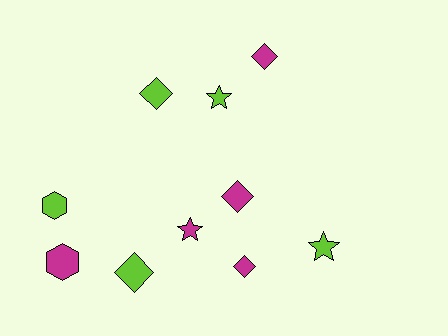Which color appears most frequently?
Magenta, with 5 objects.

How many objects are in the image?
There are 10 objects.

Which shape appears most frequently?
Diamond, with 5 objects.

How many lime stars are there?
There are 2 lime stars.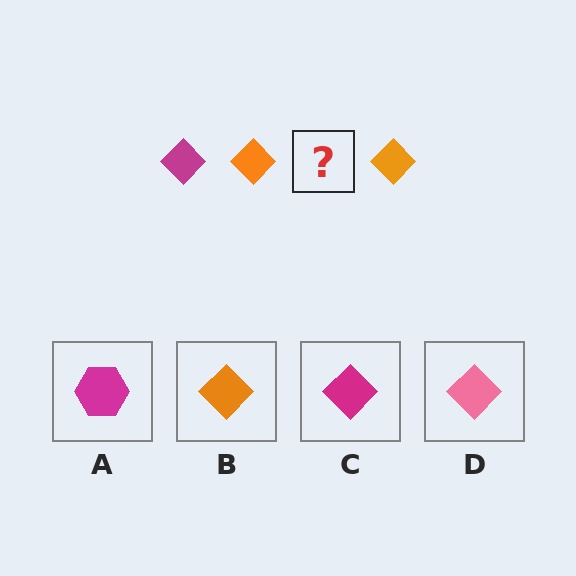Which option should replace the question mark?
Option C.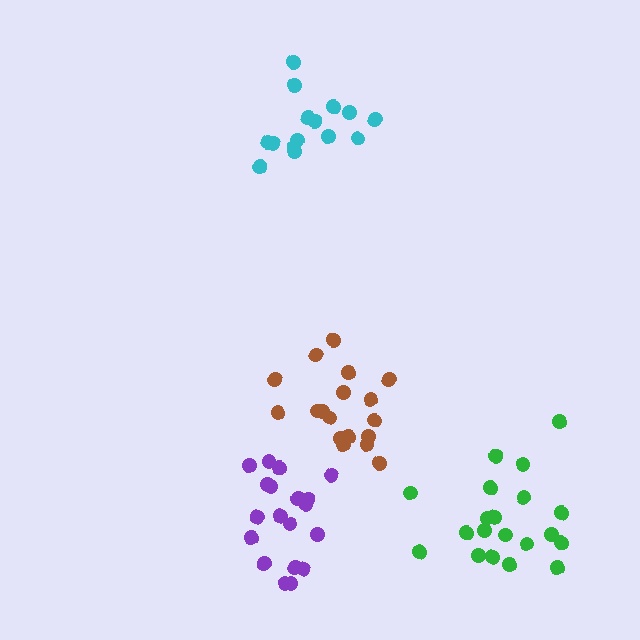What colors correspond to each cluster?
The clusters are colored: cyan, purple, green, brown.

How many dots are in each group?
Group 1: 15 dots, Group 2: 19 dots, Group 3: 20 dots, Group 4: 19 dots (73 total).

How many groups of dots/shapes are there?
There are 4 groups.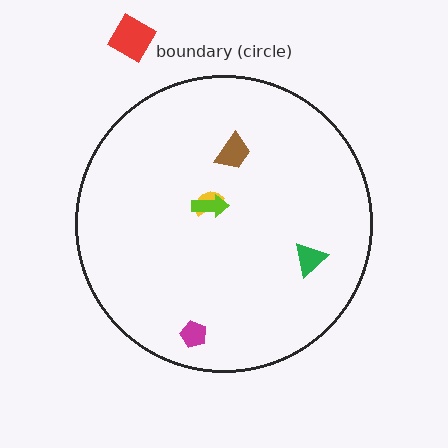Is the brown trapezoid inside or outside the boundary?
Inside.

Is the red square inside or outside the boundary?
Outside.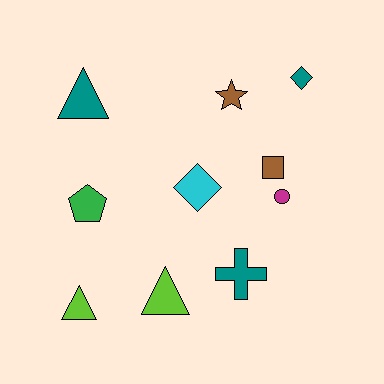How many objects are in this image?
There are 10 objects.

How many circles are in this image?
There is 1 circle.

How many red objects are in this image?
There are no red objects.